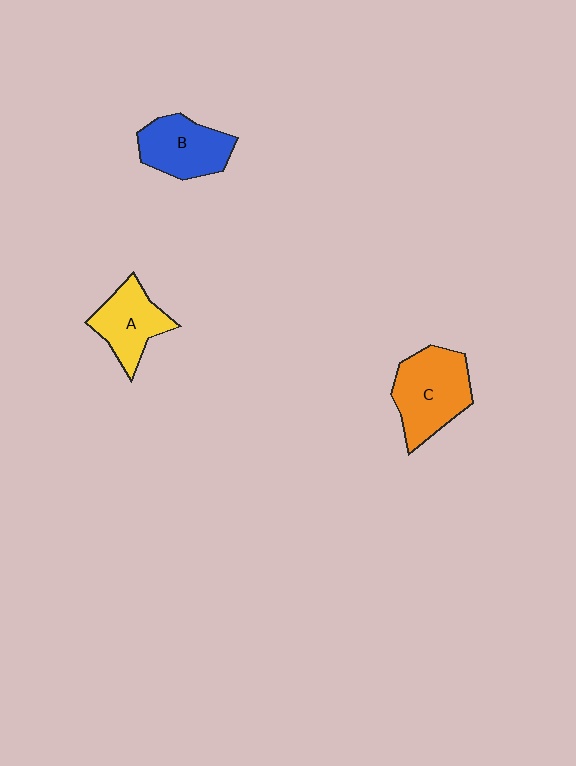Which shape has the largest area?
Shape C (orange).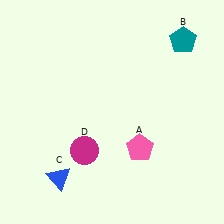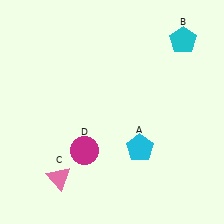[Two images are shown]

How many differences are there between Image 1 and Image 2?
There are 3 differences between the two images.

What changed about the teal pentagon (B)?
In Image 1, B is teal. In Image 2, it changed to cyan.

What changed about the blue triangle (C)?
In Image 1, C is blue. In Image 2, it changed to pink.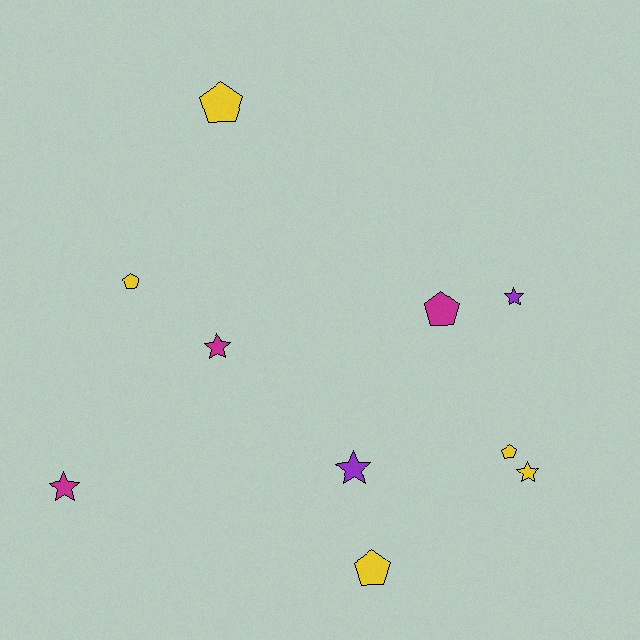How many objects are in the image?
There are 10 objects.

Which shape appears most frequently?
Star, with 5 objects.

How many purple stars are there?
There are 2 purple stars.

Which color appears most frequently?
Yellow, with 5 objects.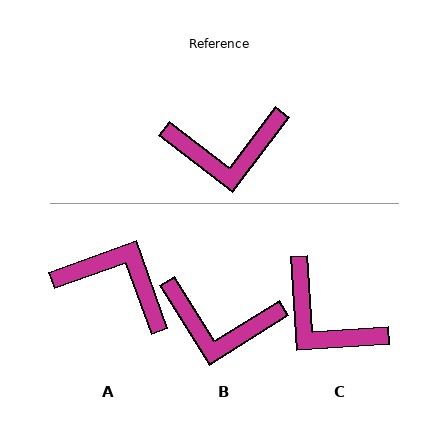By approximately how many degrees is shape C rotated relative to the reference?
Approximately 49 degrees clockwise.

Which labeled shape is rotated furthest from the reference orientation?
A, about 147 degrees away.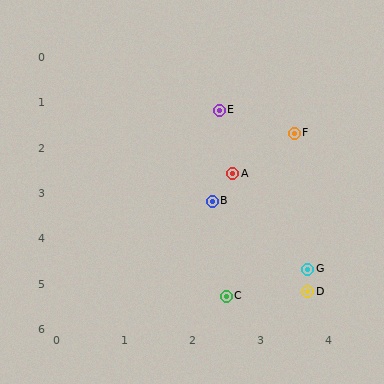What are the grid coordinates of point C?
Point C is at approximately (2.5, 5.3).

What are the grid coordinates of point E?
Point E is at approximately (2.4, 1.2).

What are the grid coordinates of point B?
Point B is at approximately (2.3, 3.2).